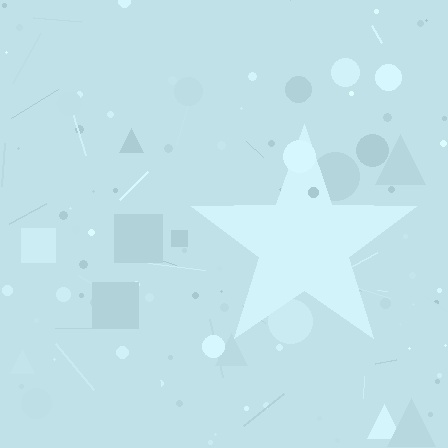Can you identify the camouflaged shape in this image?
The camouflaged shape is a star.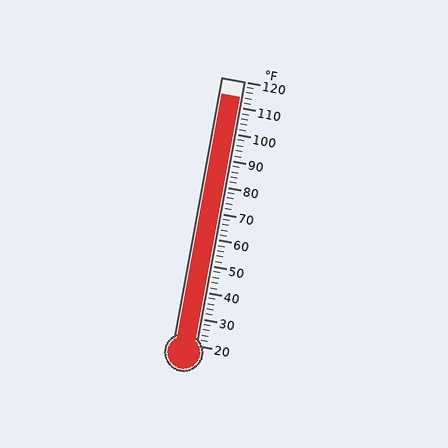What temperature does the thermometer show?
The thermometer shows approximately 114°F.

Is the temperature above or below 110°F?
The temperature is above 110°F.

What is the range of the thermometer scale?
The thermometer scale ranges from 20°F to 120°F.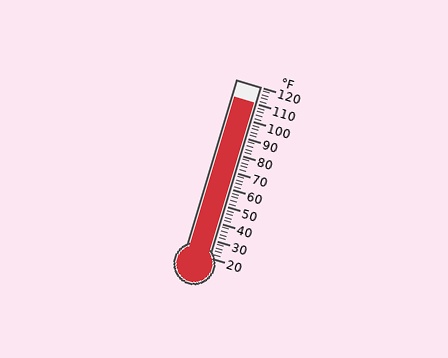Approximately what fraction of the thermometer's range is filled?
The thermometer is filled to approximately 90% of its range.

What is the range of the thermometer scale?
The thermometer scale ranges from 20°F to 120°F.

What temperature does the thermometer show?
The thermometer shows approximately 110°F.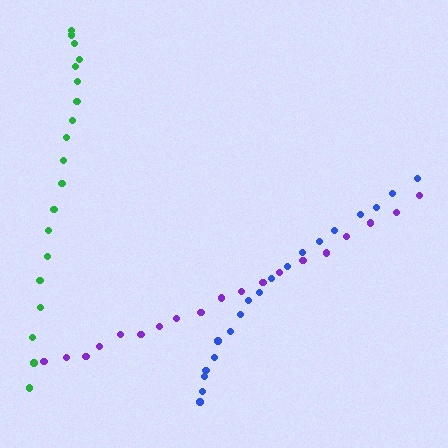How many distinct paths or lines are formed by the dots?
There are 3 distinct paths.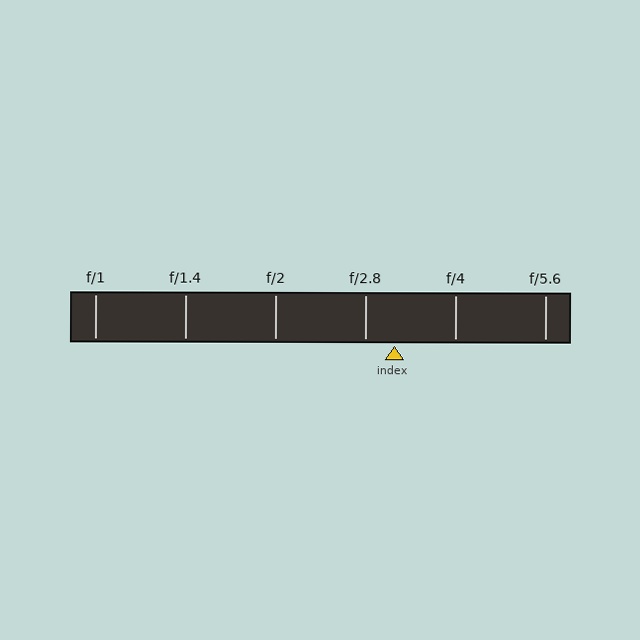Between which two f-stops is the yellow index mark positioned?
The index mark is between f/2.8 and f/4.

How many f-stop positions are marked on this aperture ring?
There are 6 f-stop positions marked.